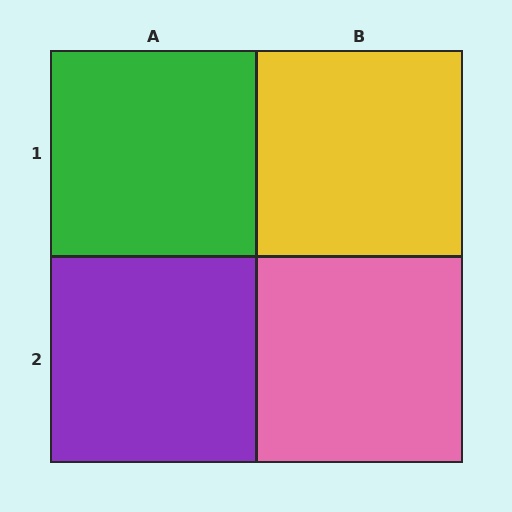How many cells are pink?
1 cell is pink.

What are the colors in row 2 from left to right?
Purple, pink.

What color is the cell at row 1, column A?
Green.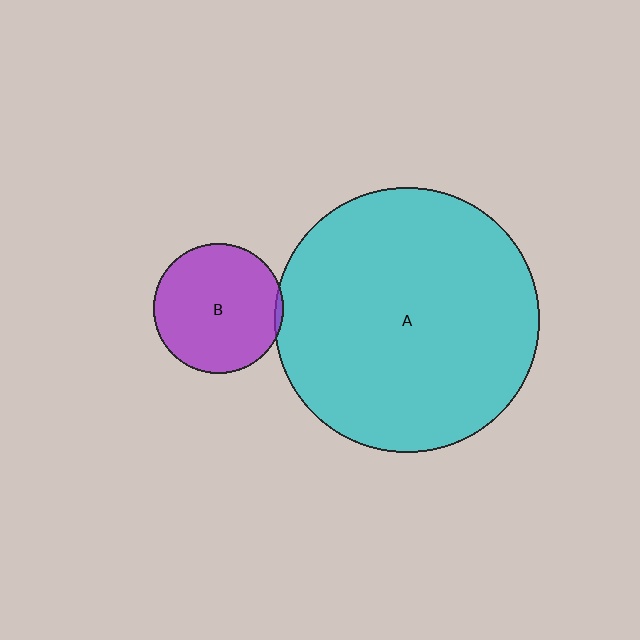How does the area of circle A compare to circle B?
Approximately 4.1 times.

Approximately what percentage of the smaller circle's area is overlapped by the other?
Approximately 5%.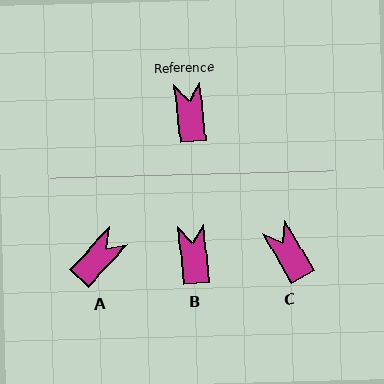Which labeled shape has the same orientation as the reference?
B.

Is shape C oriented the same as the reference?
No, it is off by about 25 degrees.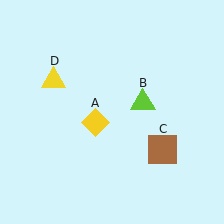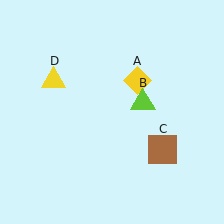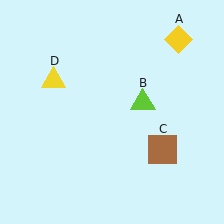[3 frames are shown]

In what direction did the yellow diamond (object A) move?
The yellow diamond (object A) moved up and to the right.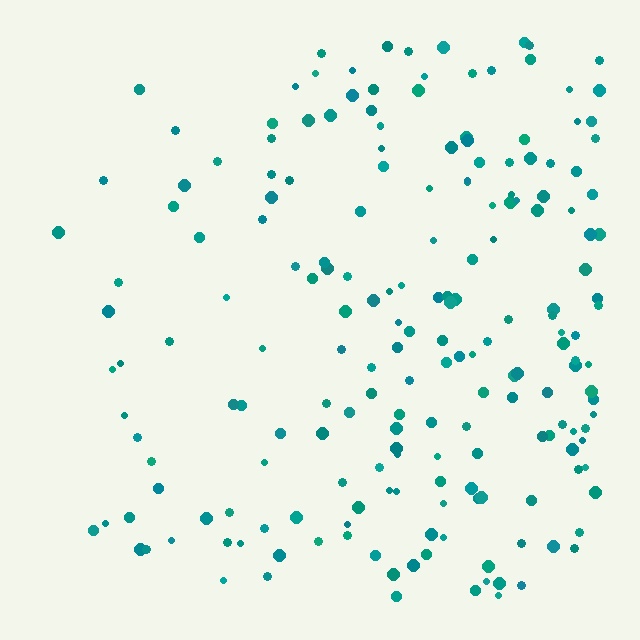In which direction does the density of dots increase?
From left to right, with the right side densest.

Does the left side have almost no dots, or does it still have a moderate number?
Still a moderate number, just noticeably fewer than the right.